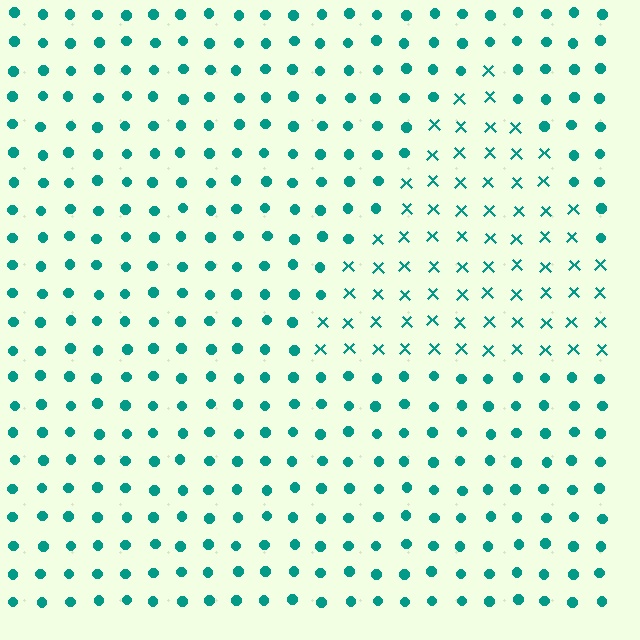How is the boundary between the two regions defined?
The boundary is defined by a change in element shape: X marks inside vs. circles outside. All elements share the same color and spacing.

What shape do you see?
I see a triangle.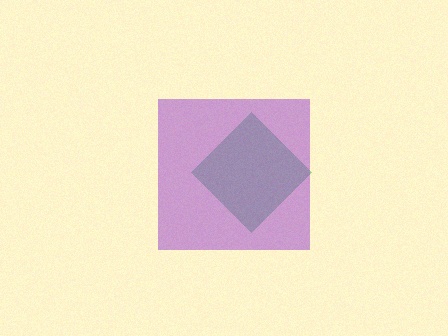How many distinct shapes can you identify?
There are 2 distinct shapes: a green diamond, a purple square.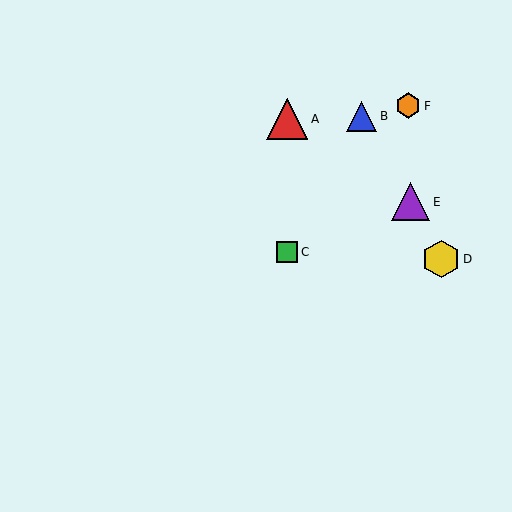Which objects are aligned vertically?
Objects A, C are aligned vertically.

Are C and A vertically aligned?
Yes, both are at x≈287.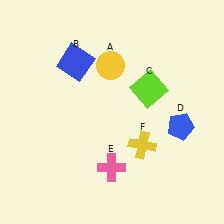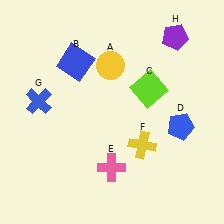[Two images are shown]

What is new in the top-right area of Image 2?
A purple pentagon (H) was added in the top-right area of Image 2.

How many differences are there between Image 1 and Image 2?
There are 2 differences between the two images.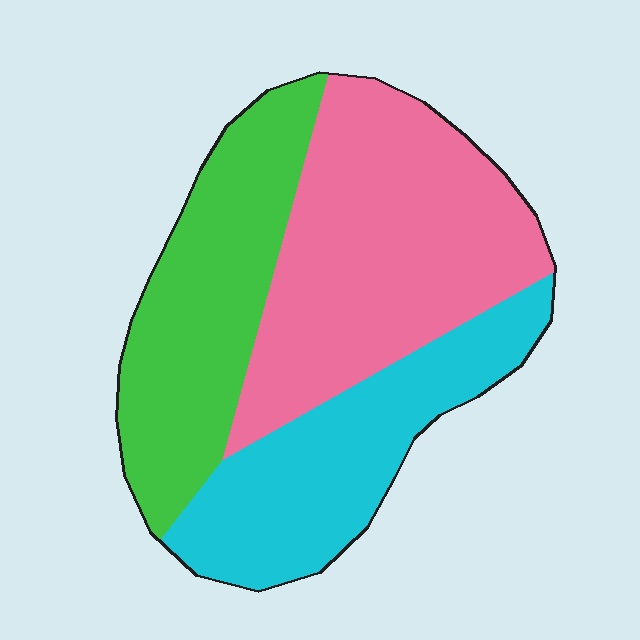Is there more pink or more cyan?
Pink.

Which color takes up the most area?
Pink, at roughly 40%.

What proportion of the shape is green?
Green covers 30% of the shape.